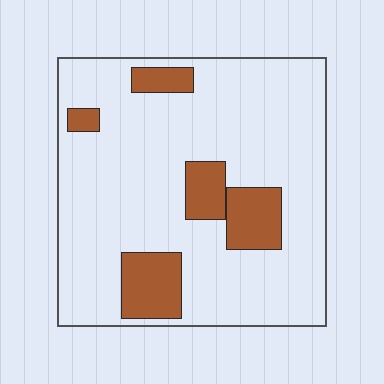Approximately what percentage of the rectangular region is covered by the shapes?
Approximately 15%.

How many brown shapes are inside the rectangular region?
5.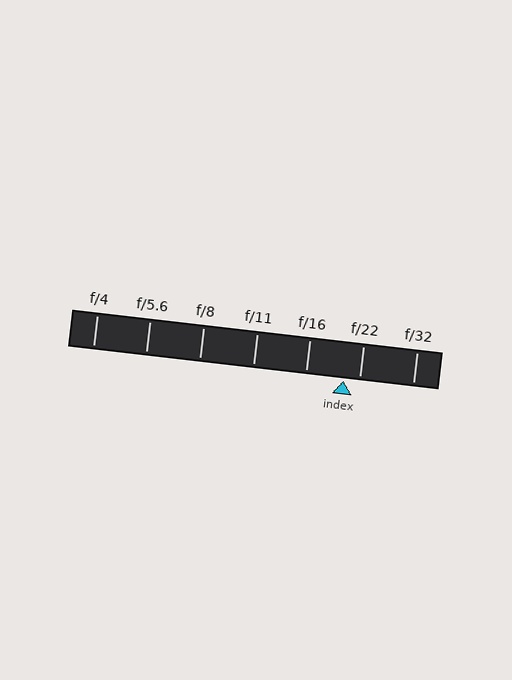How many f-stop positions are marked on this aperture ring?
There are 7 f-stop positions marked.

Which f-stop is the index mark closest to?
The index mark is closest to f/22.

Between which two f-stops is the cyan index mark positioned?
The index mark is between f/16 and f/22.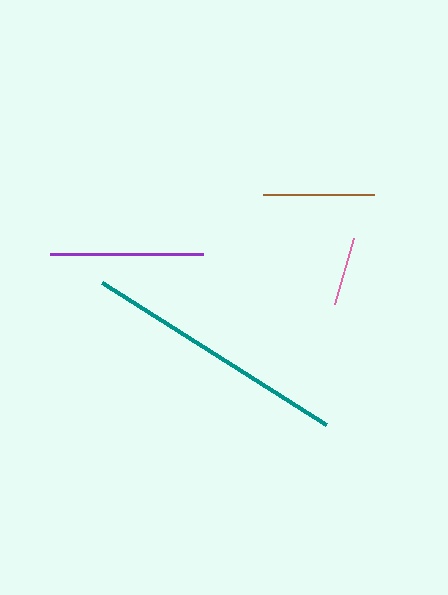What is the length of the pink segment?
The pink segment is approximately 69 pixels long.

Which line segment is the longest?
The teal line is the longest at approximately 265 pixels.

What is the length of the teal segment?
The teal segment is approximately 265 pixels long.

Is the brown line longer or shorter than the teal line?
The teal line is longer than the brown line.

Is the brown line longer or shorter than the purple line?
The purple line is longer than the brown line.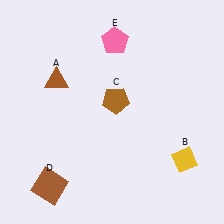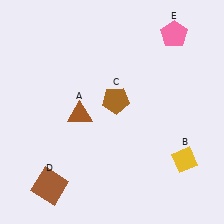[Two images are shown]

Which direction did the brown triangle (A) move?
The brown triangle (A) moved down.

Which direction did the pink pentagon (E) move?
The pink pentagon (E) moved right.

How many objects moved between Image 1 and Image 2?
2 objects moved between the two images.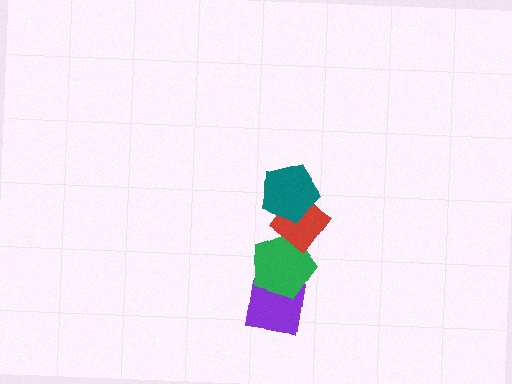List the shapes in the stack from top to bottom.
From top to bottom: the teal pentagon, the red diamond, the green pentagon, the purple square.